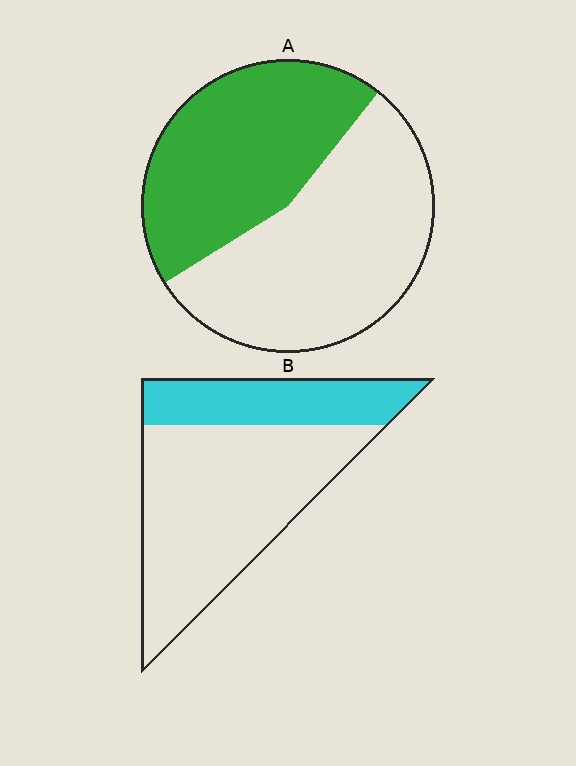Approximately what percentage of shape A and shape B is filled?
A is approximately 45% and B is approximately 30%.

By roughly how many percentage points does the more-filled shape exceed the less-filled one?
By roughly 15 percentage points (A over B).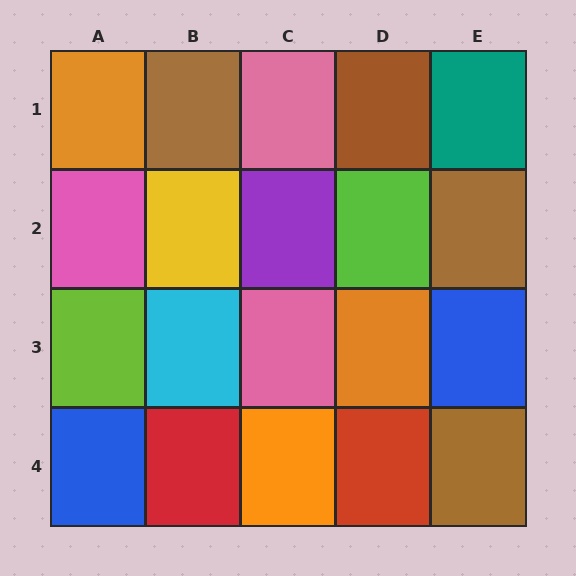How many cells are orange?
3 cells are orange.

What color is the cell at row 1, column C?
Pink.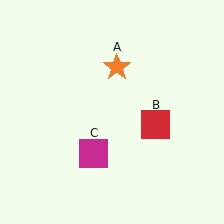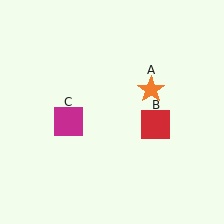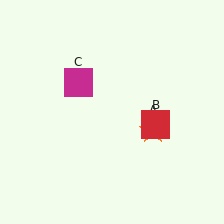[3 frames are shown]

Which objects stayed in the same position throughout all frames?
Red square (object B) remained stationary.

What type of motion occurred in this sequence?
The orange star (object A), magenta square (object C) rotated clockwise around the center of the scene.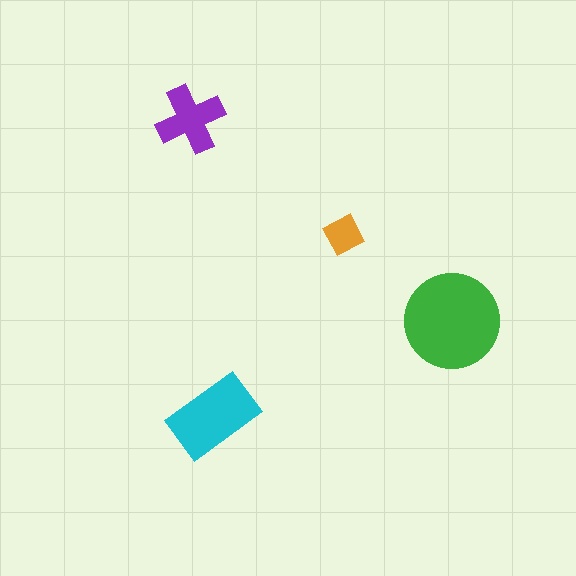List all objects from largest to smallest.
The green circle, the cyan rectangle, the purple cross, the orange diamond.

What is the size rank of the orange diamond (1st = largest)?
4th.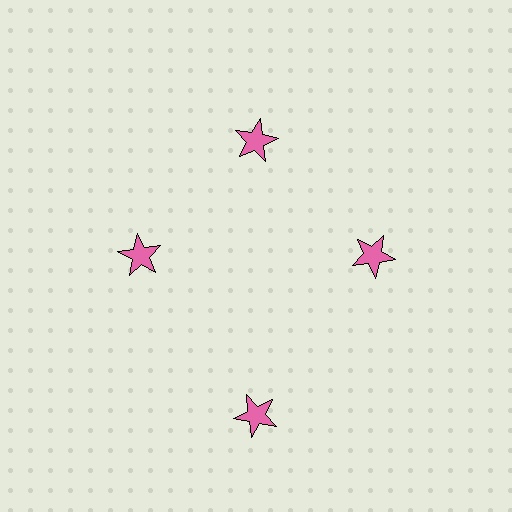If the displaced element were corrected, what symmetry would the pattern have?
It would have 4-fold rotational symmetry — the pattern would map onto itself every 90 degrees.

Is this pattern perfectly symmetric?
No. The 4 pink stars are arranged in a ring, but one element near the 6 o'clock position is pushed outward from the center, breaking the 4-fold rotational symmetry.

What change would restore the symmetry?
The symmetry would be restored by moving it inward, back onto the ring so that all 4 stars sit at equal angles and equal distance from the center.